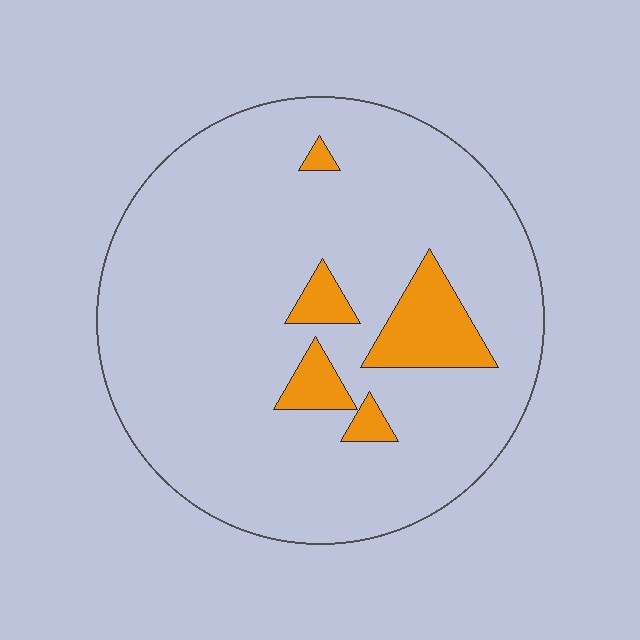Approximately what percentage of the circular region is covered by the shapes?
Approximately 10%.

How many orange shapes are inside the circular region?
5.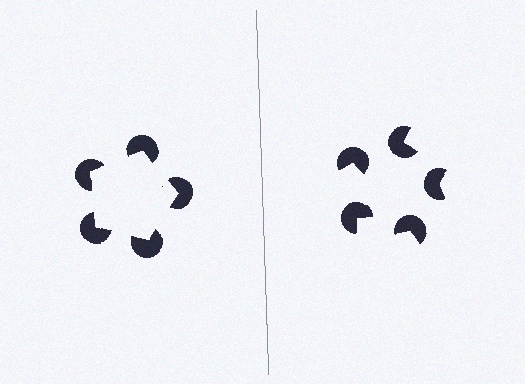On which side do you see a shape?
An illusory pentagon appears on the left side. On the right side the wedge cuts are rotated, so no coherent shape forms.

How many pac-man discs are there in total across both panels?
10 — 5 on each side.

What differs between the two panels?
The pac-man discs are positioned identically on both sides; only the wedge orientations differ. On the left they align to a pentagon; on the right they are misaligned.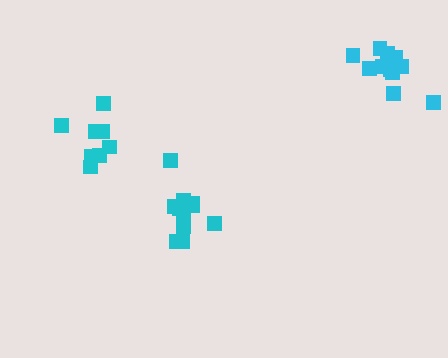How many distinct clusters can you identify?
There are 3 distinct clusters.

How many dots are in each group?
Group 1: 12 dots, Group 2: 8 dots, Group 3: 11 dots (31 total).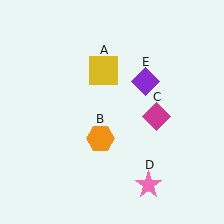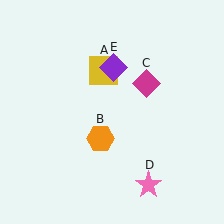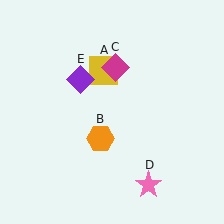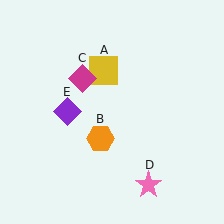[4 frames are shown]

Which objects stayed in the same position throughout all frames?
Yellow square (object A) and orange hexagon (object B) and pink star (object D) remained stationary.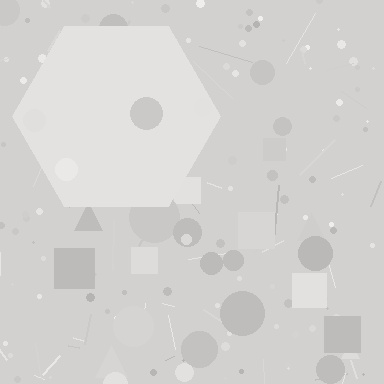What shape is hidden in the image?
A hexagon is hidden in the image.